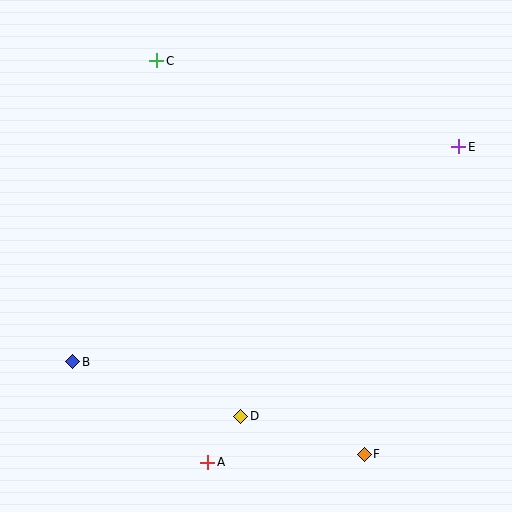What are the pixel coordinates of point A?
Point A is at (208, 462).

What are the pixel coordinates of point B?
Point B is at (73, 362).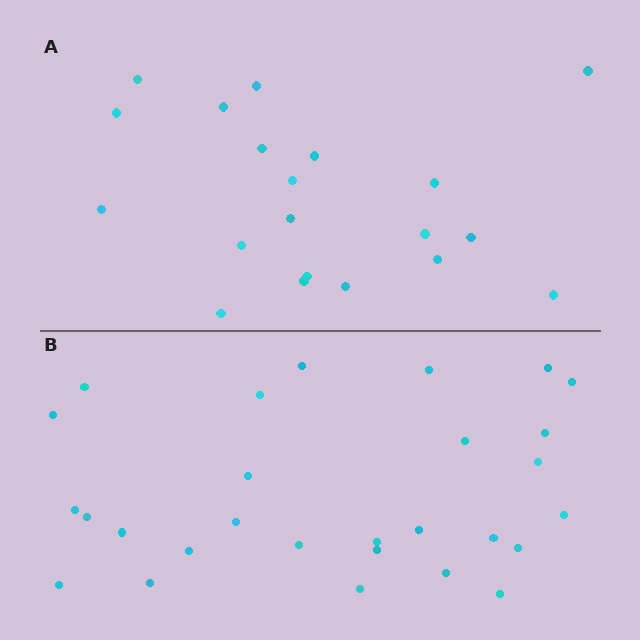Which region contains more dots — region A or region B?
Region B (the bottom region) has more dots.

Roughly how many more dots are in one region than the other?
Region B has roughly 8 or so more dots than region A.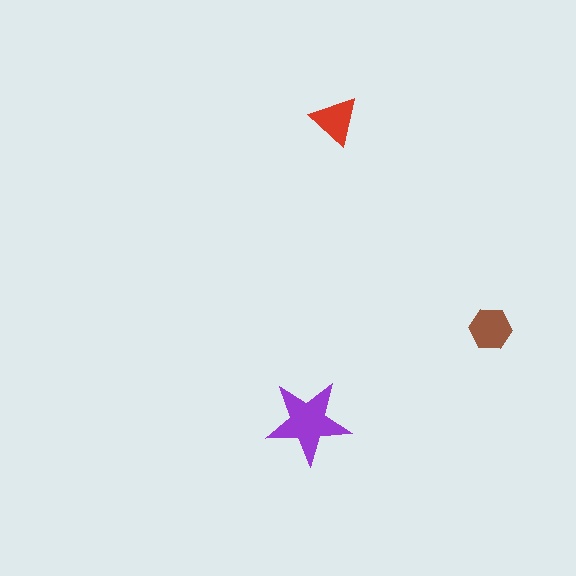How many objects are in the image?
There are 3 objects in the image.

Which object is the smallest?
The red triangle.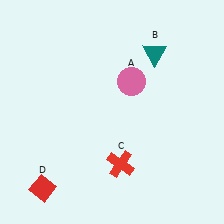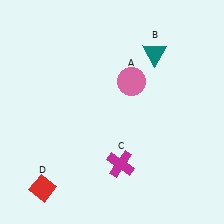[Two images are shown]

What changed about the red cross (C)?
In Image 1, C is red. In Image 2, it changed to magenta.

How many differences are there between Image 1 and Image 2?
There is 1 difference between the two images.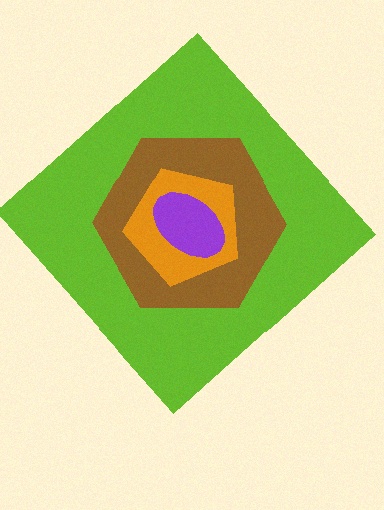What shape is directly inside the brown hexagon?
The orange pentagon.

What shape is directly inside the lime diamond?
The brown hexagon.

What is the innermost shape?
The purple ellipse.